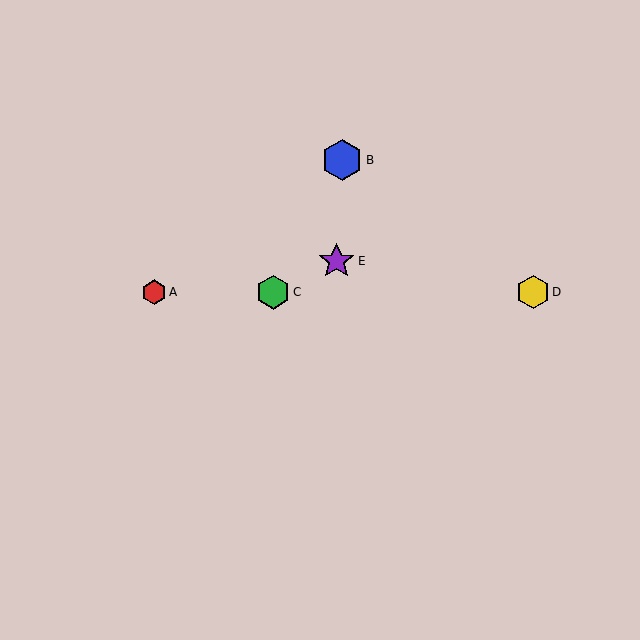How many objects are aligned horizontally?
3 objects (A, C, D) are aligned horizontally.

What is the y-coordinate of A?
Object A is at y≈292.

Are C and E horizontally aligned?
No, C is at y≈292 and E is at y≈261.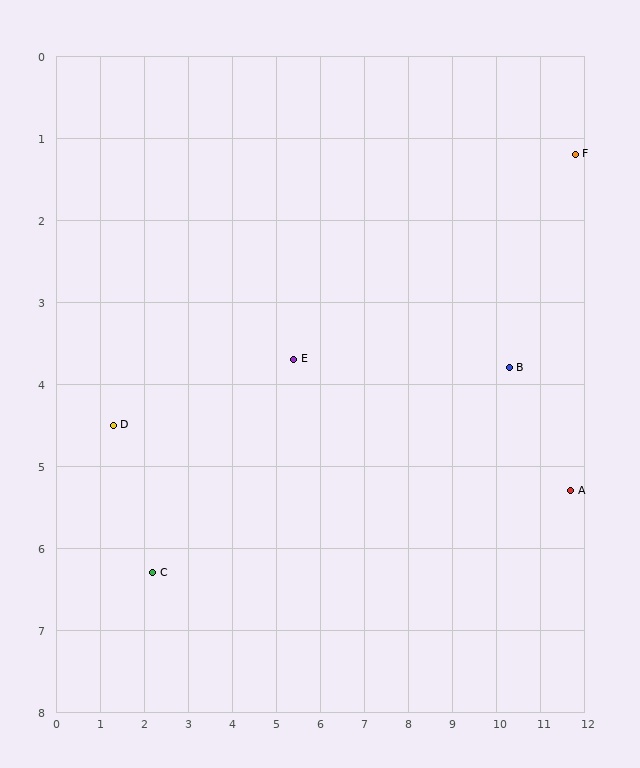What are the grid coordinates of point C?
Point C is at approximately (2.2, 6.3).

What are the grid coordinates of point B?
Point B is at approximately (10.3, 3.8).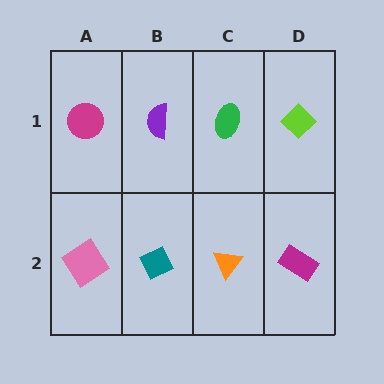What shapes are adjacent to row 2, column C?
A green ellipse (row 1, column C), a teal diamond (row 2, column B), a magenta rectangle (row 2, column D).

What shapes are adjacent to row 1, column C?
An orange triangle (row 2, column C), a purple semicircle (row 1, column B), a lime diamond (row 1, column D).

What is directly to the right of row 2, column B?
An orange triangle.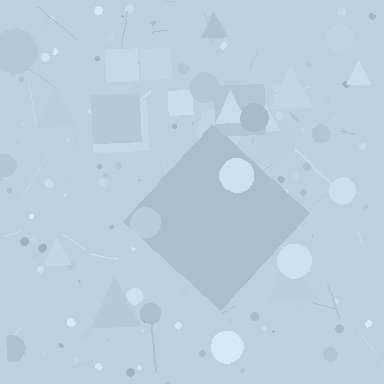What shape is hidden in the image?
A diamond is hidden in the image.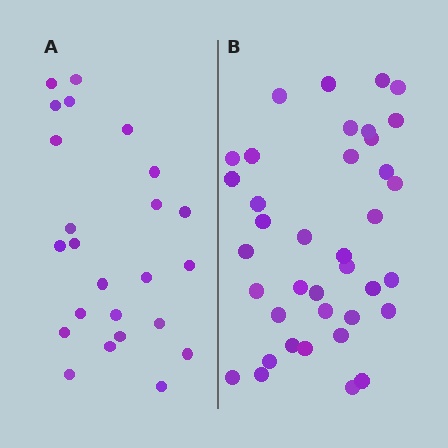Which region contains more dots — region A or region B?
Region B (the right region) has more dots.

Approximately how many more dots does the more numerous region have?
Region B has approximately 15 more dots than region A.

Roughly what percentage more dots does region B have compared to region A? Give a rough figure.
About 60% more.